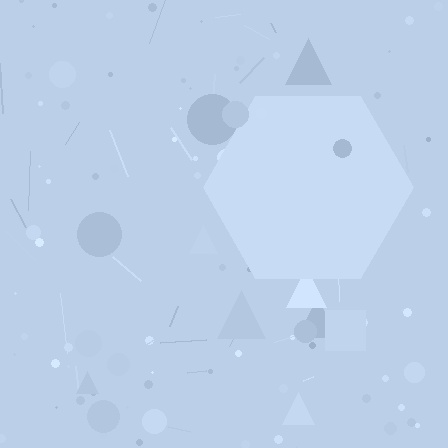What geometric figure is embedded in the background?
A hexagon is embedded in the background.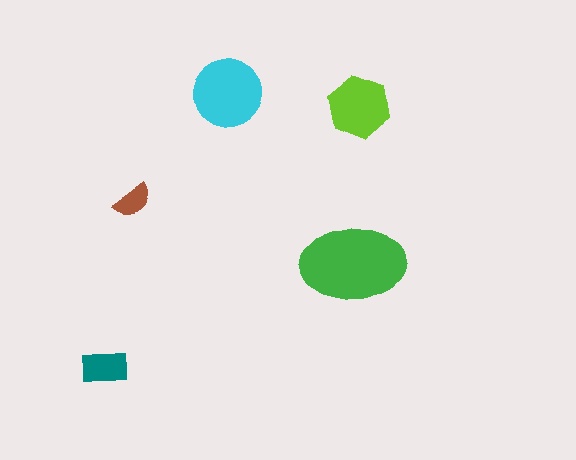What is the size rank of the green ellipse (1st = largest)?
1st.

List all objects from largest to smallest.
The green ellipse, the cyan circle, the lime hexagon, the teal rectangle, the brown semicircle.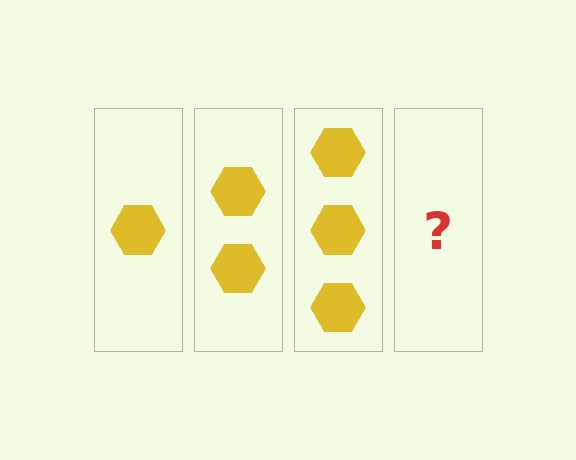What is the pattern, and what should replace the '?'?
The pattern is that each step adds one more hexagon. The '?' should be 4 hexagons.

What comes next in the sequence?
The next element should be 4 hexagons.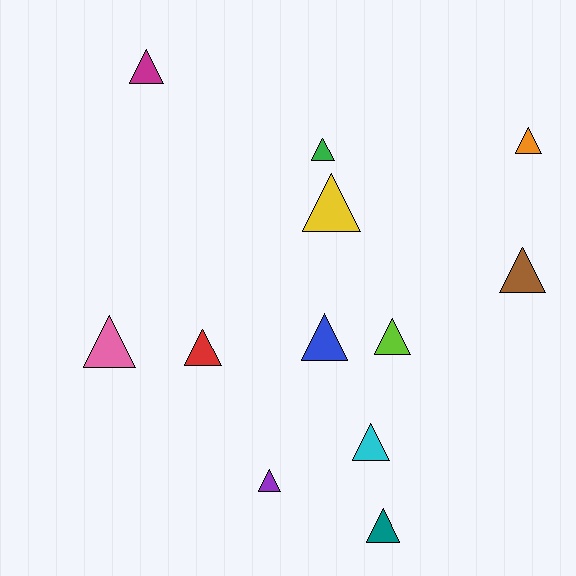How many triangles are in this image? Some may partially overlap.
There are 12 triangles.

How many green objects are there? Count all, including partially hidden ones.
There is 1 green object.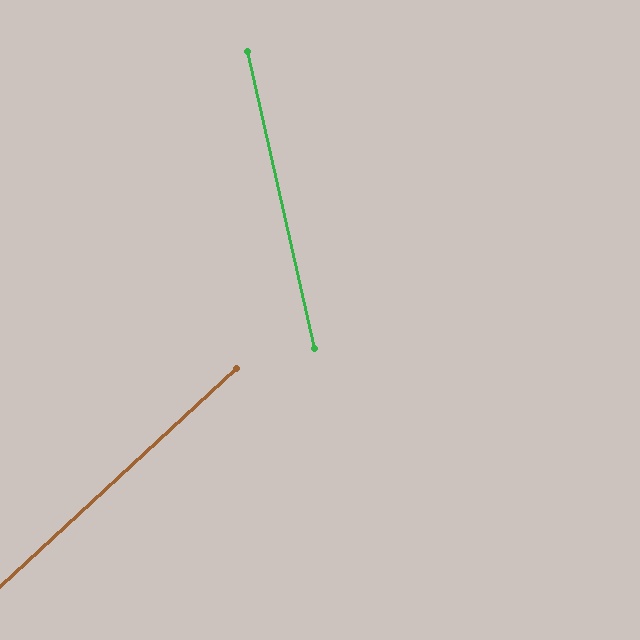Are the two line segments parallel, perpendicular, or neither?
Neither parallel nor perpendicular — they differ by about 60°.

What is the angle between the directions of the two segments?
Approximately 60 degrees.